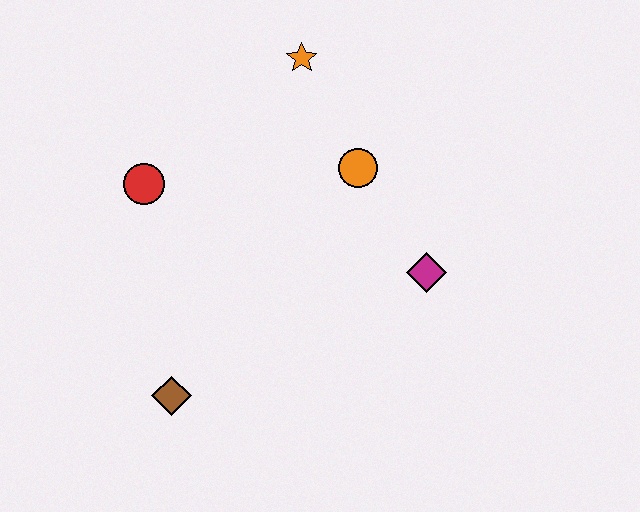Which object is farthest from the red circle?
The magenta diamond is farthest from the red circle.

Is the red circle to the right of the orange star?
No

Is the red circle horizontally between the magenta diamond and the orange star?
No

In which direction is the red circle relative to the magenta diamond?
The red circle is to the left of the magenta diamond.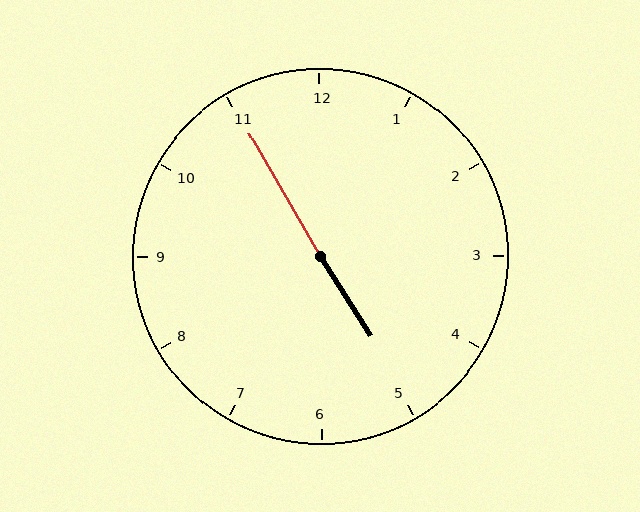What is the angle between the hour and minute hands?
Approximately 178 degrees.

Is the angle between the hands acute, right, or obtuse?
It is obtuse.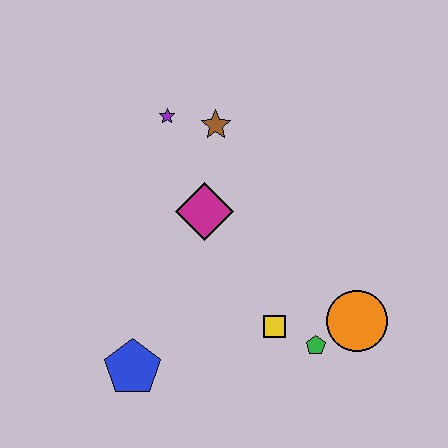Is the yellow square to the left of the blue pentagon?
No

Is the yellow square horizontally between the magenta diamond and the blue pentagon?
No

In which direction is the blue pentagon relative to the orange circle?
The blue pentagon is to the left of the orange circle.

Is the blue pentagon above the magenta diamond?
No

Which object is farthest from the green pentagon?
The purple star is farthest from the green pentagon.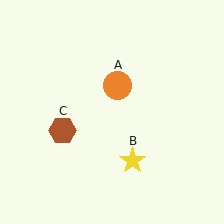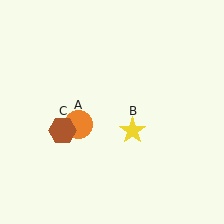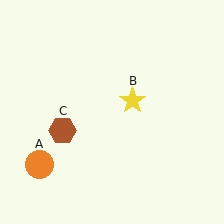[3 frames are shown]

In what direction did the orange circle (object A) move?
The orange circle (object A) moved down and to the left.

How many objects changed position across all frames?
2 objects changed position: orange circle (object A), yellow star (object B).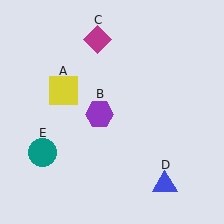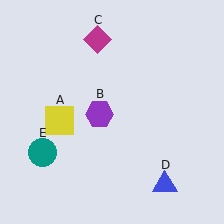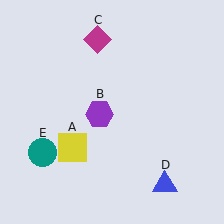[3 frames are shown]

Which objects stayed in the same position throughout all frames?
Purple hexagon (object B) and magenta diamond (object C) and blue triangle (object D) and teal circle (object E) remained stationary.